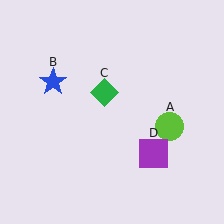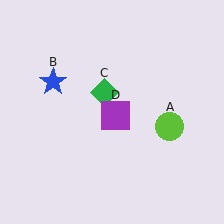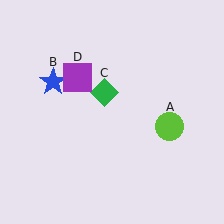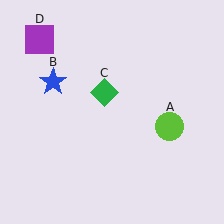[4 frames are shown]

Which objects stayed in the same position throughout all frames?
Lime circle (object A) and blue star (object B) and green diamond (object C) remained stationary.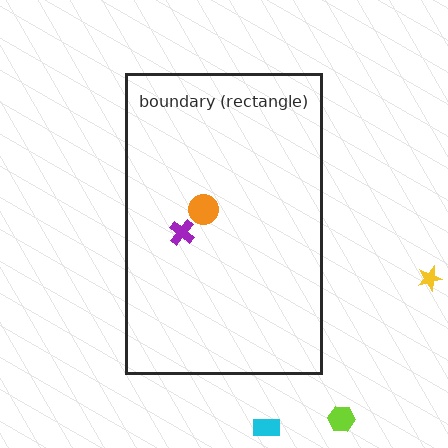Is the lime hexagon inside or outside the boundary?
Outside.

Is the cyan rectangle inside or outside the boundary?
Outside.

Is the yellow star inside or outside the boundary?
Outside.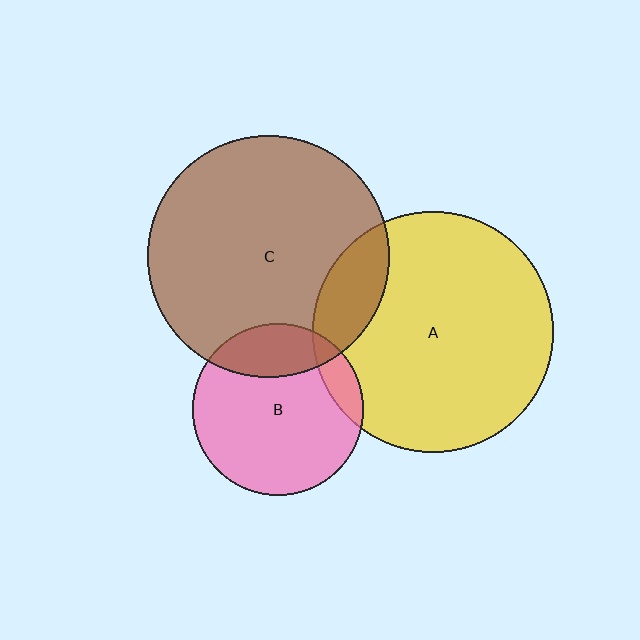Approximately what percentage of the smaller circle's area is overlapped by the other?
Approximately 15%.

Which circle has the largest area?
Circle C (brown).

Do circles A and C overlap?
Yes.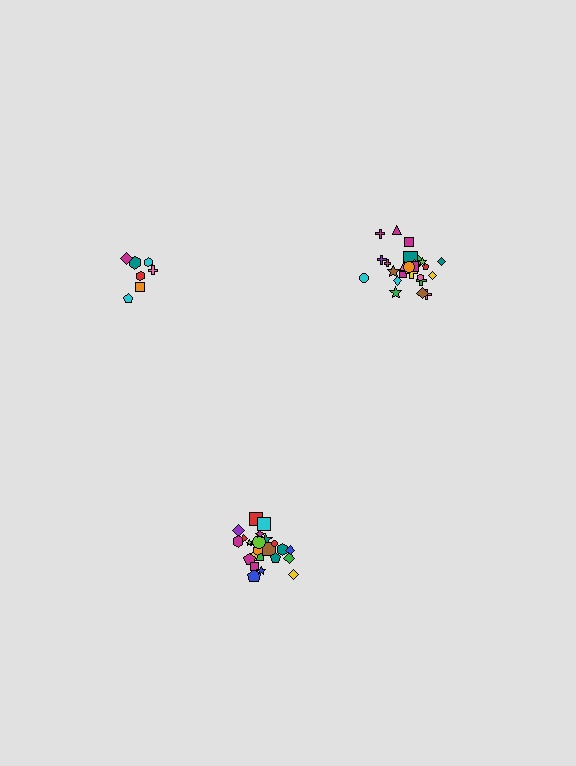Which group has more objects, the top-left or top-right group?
The top-right group.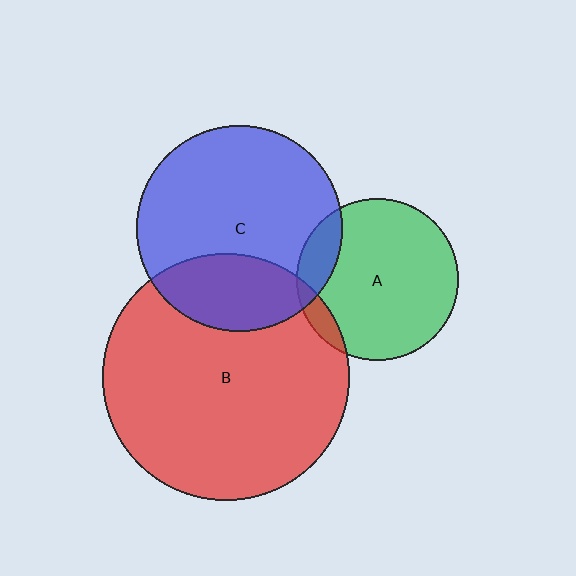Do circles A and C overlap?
Yes.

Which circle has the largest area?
Circle B (red).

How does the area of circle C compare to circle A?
Approximately 1.6 times.